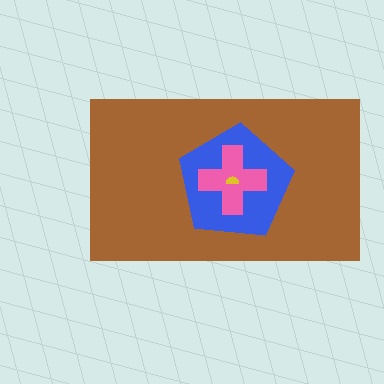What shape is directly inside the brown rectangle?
The blue pentagon.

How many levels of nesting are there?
4.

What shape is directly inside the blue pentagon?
The pink cross.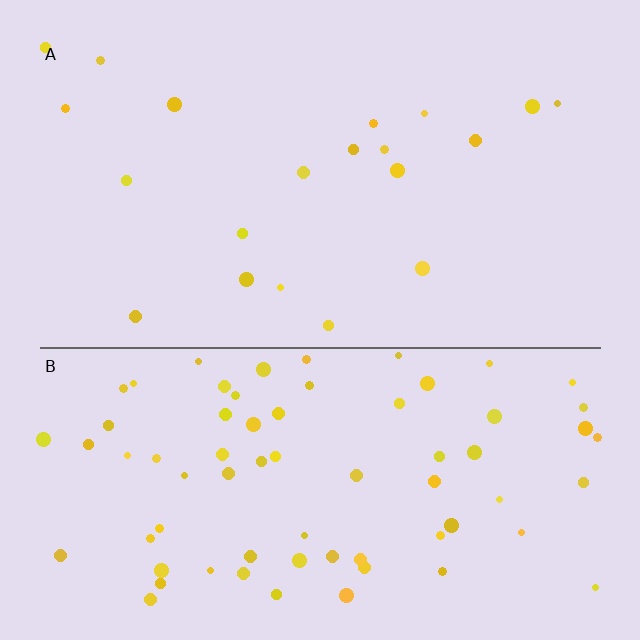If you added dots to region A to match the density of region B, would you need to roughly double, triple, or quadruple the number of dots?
Approximately triple.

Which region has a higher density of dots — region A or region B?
B (the bottom).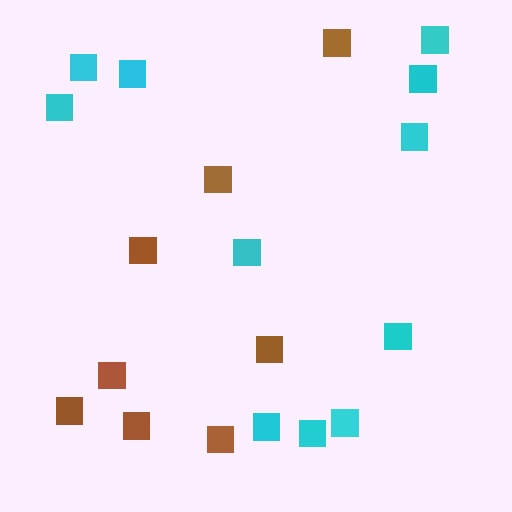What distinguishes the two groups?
There are 2 groups: one group of brown squares (8) and one group of cyan squares (11).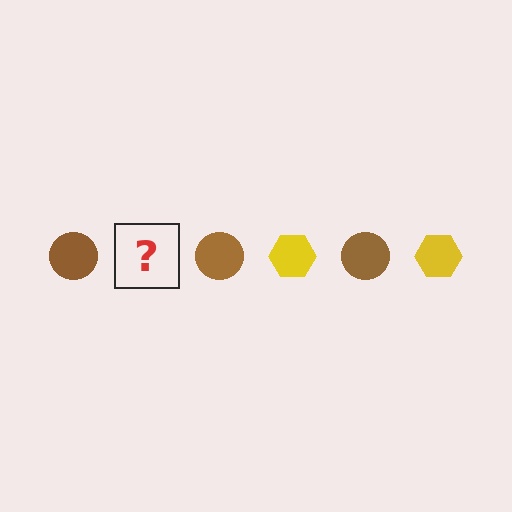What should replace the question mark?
The question mark should be replaced with a yellow hexagon.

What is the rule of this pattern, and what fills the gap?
The rule is that the pattern alternates between brown circle and yellow hexagon. The gap should be filled with a yellow hexagon.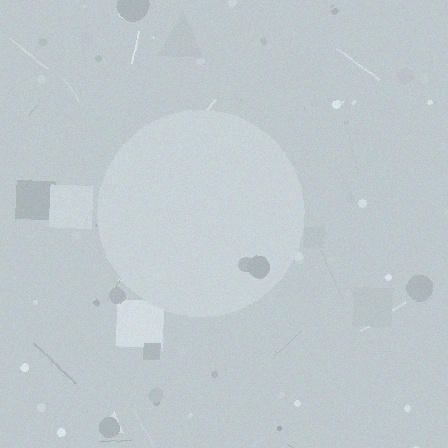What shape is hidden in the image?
A circle is hidden in the image.